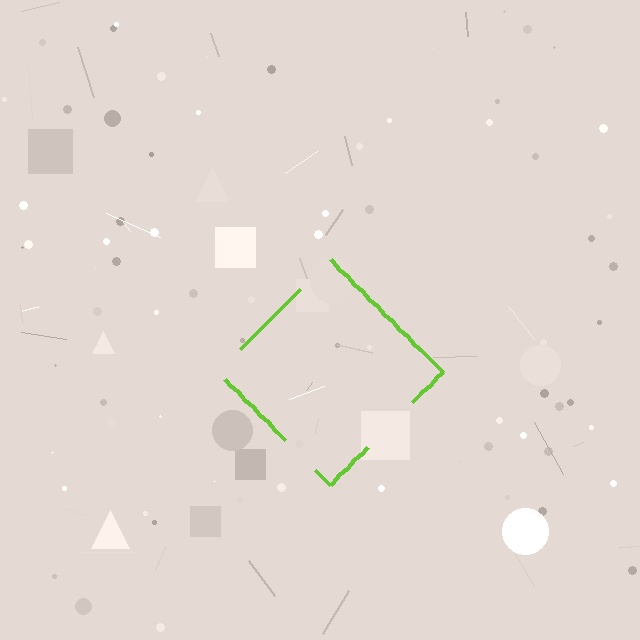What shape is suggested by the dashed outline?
The dashed outline suggests a diamond.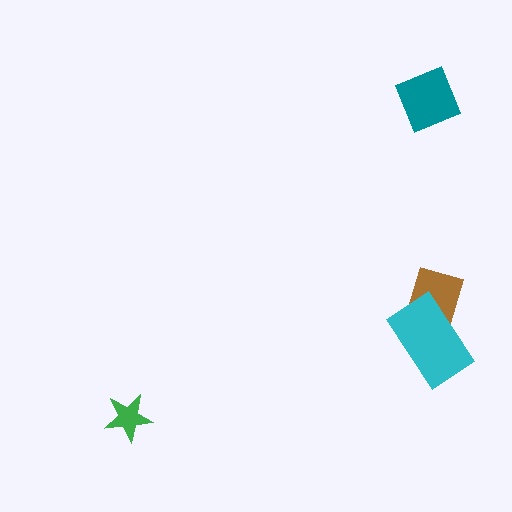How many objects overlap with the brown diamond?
1 object overlaps with the brown diamond.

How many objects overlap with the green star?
0 objects overlap with the green star.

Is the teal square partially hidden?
No, no other shape covers it.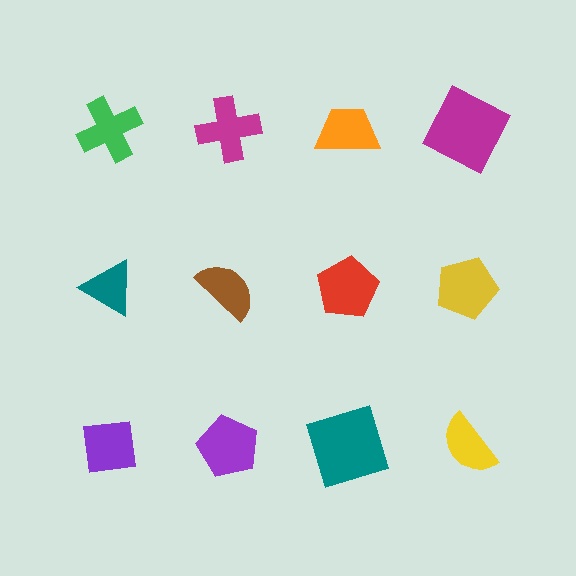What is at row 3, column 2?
A purple pentagon.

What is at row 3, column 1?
A purple square.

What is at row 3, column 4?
A yellow semicircle.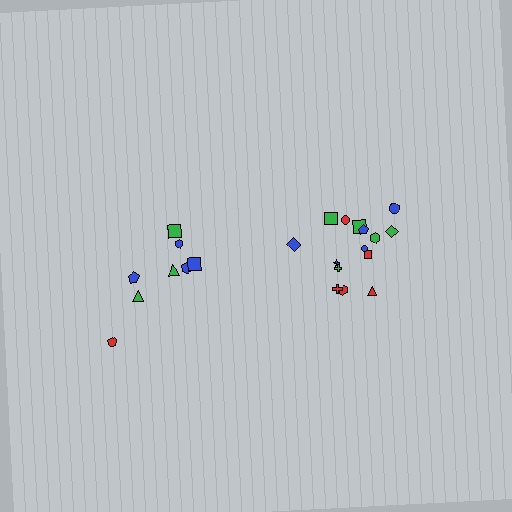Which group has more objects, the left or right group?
The right group.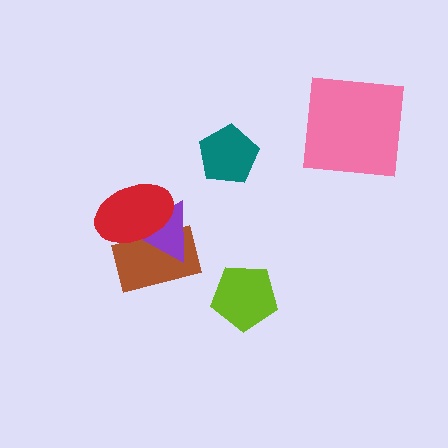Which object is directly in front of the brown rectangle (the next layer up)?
The purple triangle is directly in front of the brown rectangle.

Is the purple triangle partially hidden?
Yes, it is partially covered by another shape.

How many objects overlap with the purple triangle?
2 objects overlap with the purple triangle.